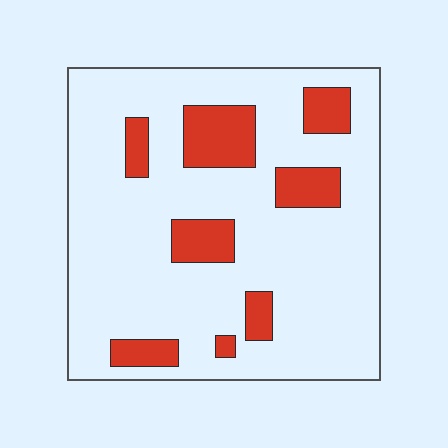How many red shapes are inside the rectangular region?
8.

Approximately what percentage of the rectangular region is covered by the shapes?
Approximately 20%.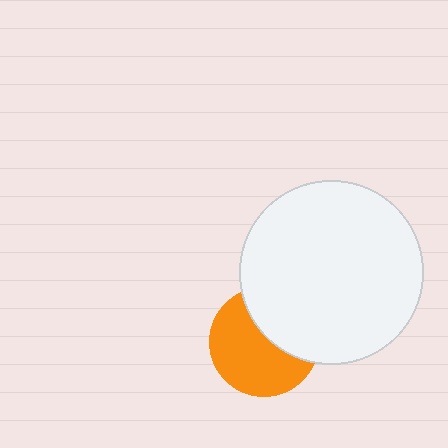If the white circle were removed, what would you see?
You would see the complete orange circle.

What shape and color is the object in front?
The object in front is a white circle.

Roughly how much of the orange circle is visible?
About half of it is visible (roughly 61%).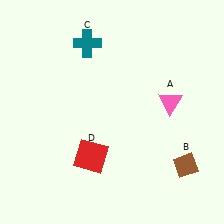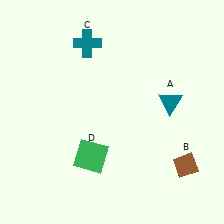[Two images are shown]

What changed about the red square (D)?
In Image 1, D is red. In Image 2, it changed to green.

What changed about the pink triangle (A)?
In Image 1, A is pink. In Image 2, it changed to teal.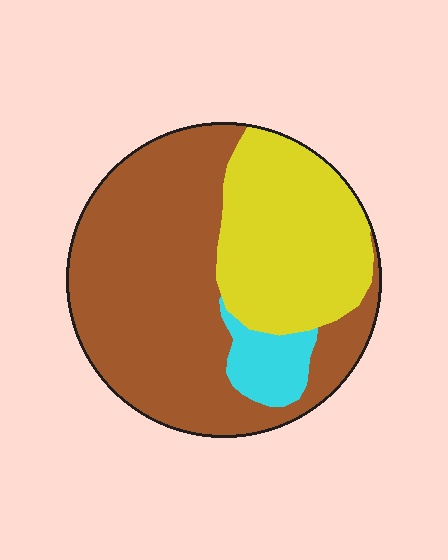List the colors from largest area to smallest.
From largest to smallest: brown, yellow, cyan.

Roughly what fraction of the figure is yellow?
Yellow covers 32% of the figure.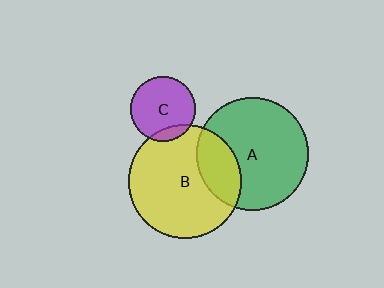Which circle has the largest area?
Circle B (yellow).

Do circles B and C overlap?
Yes.